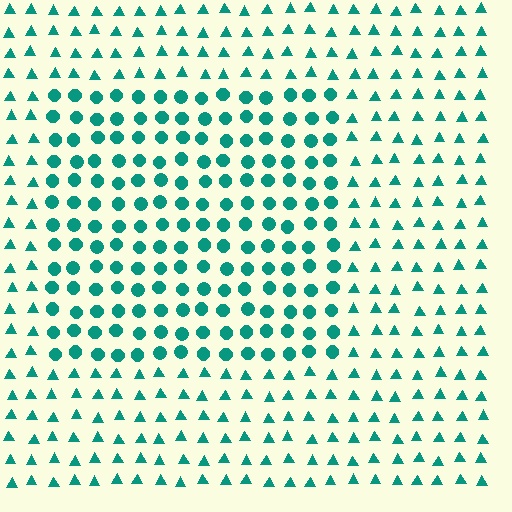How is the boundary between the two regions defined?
The boundary is defined by a change in element shape: circles inside vs. triangles outside. All elements share the same color and spacing.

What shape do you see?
I see a rectangle.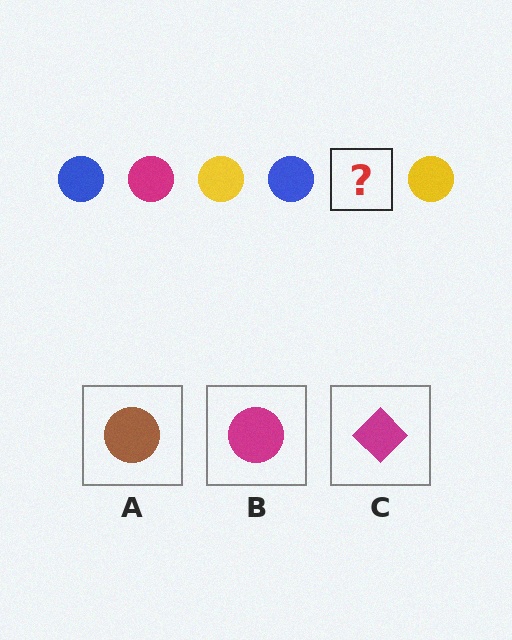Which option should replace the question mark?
Option B.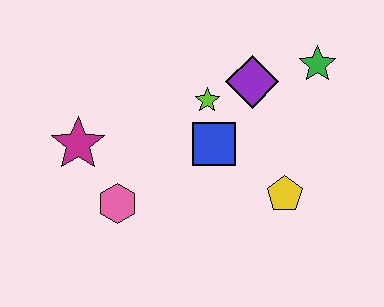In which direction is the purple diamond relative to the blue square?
The purple diamond is above the blue square.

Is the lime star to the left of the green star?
Yes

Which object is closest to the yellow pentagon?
The blue square is closest to the yellow pentagon.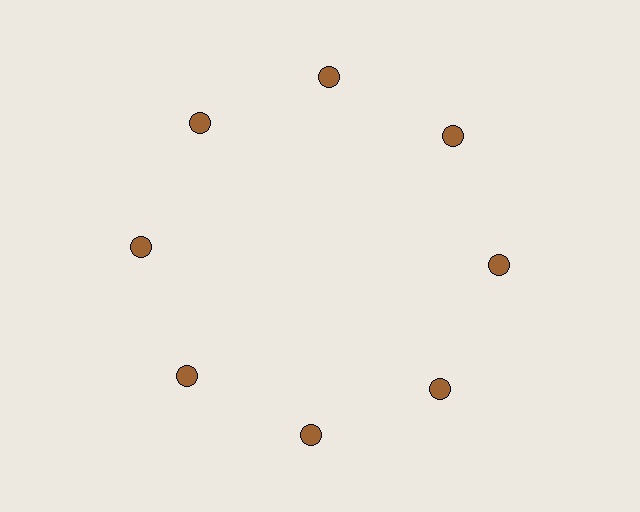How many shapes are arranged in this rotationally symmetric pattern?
There are 8 shapes, arranged in 8 groups of 1.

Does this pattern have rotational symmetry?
Yes, this pattern has 8-fold rotational symmetry. It looks the same after rotating 45 degrees around the center.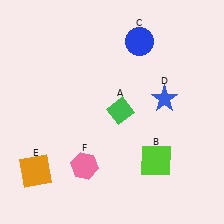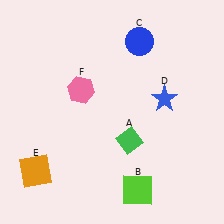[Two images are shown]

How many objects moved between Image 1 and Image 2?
3 objects moved between the two images.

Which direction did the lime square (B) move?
The lime square (B) moved down.